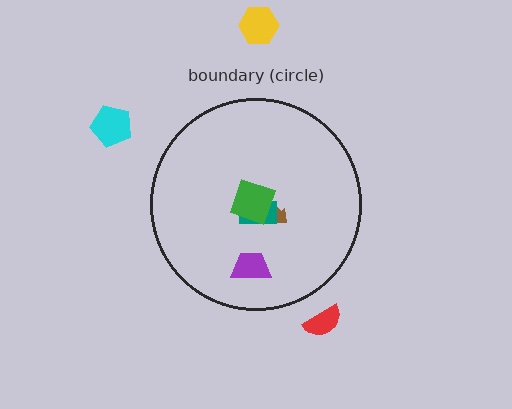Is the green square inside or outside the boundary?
Inside.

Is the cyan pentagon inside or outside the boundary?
Outside.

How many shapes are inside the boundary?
4 inside, 3 outside.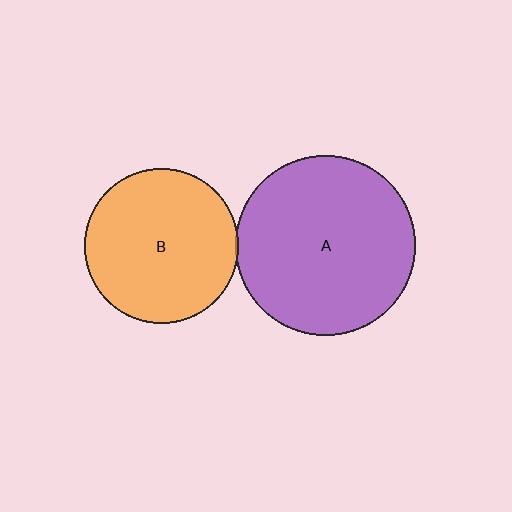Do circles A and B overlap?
Yes.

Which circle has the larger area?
Circle A (purple).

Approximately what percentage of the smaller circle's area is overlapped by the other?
Approximately 5%.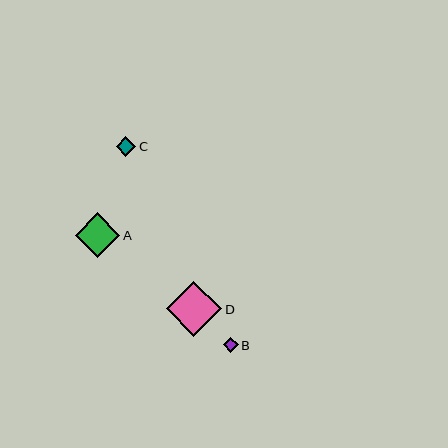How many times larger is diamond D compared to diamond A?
Diamond D is approximately 1.2 times the size of diamond A.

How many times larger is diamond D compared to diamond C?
Diamond D is approximately 2.8 times the size of diamond C.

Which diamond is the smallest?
Diamond B is the smallest with a size of approximately 15 pixels.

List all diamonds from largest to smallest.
From largest to smallest: D, A, C, B.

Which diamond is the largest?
Diamond D is the largest with a size of approximately 56 pixels.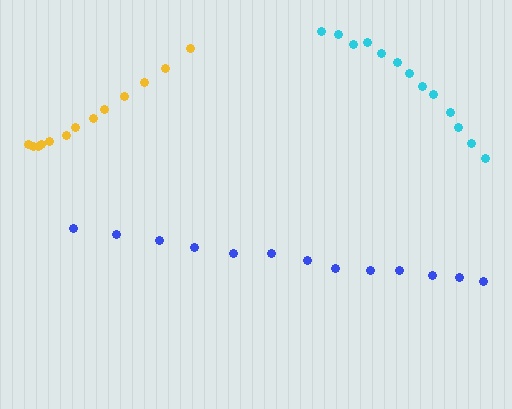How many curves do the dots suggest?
There are 3 distinct paths.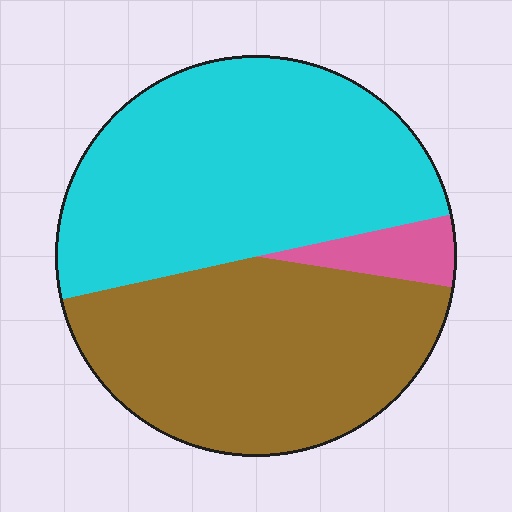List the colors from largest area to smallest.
From largest to smallest: cyan, brown, pink.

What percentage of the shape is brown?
Brown takes up about two fifths (2/5) of the shape.